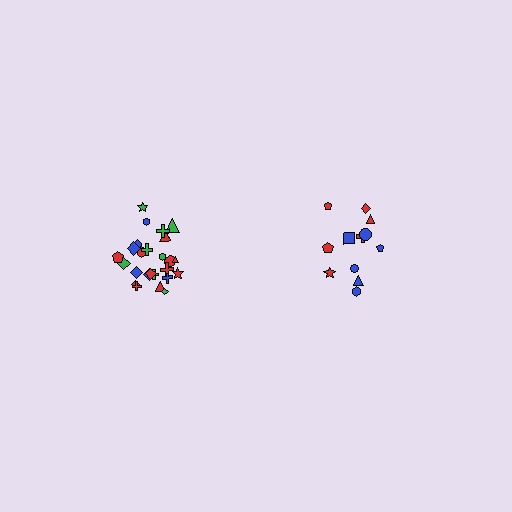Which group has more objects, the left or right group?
The left group.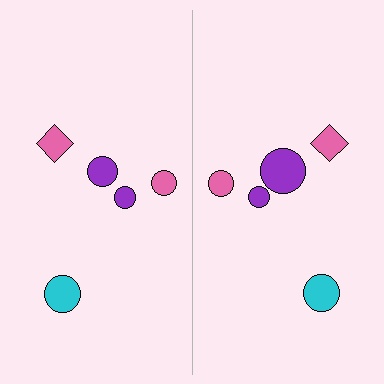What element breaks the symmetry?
The purple circle on the right side has a different size than its mirror counterpart.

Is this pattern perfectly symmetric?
No, the pattern is not perfectly symmetric. The purple circle on the right side has a different size than its mirror counterpart.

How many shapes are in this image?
There are 10 shapes in this image.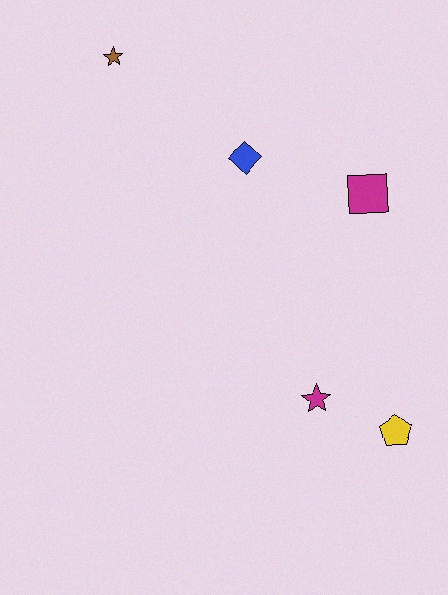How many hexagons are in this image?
There are no hexagons.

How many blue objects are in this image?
There is 1 blue object.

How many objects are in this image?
There are 5 objects.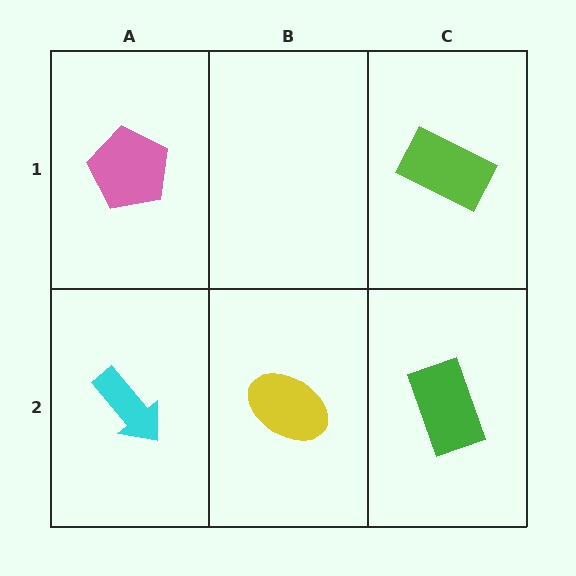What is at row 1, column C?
A lime rectangle.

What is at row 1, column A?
A pink pentagon.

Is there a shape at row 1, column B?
No, that cell is empty.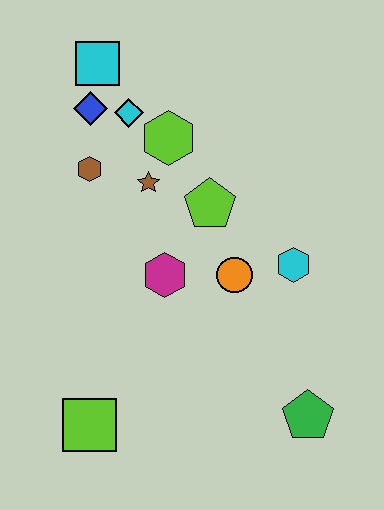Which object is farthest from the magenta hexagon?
The cyan square is farthest from the magenta hexagon.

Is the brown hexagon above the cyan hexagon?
Yes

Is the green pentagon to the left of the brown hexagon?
No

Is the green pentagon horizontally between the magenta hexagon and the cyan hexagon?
No